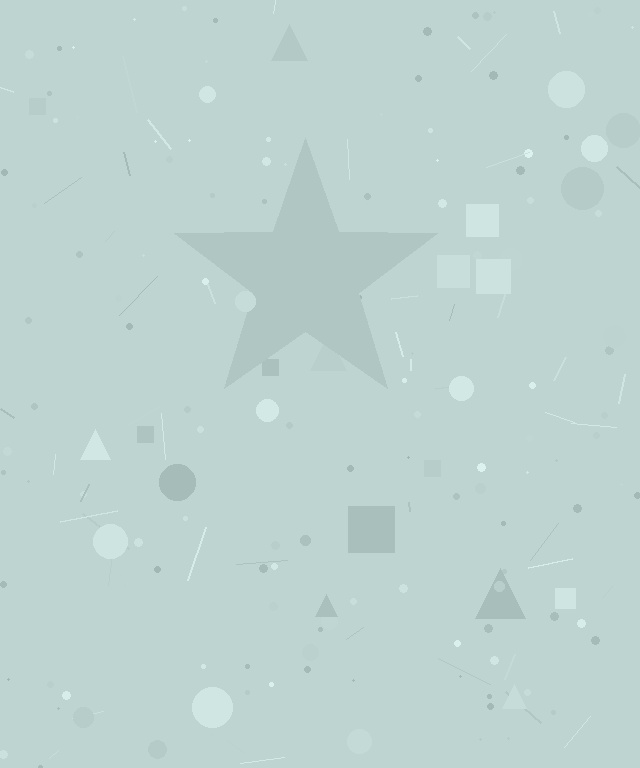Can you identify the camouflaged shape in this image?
The camouflaged shape is a star.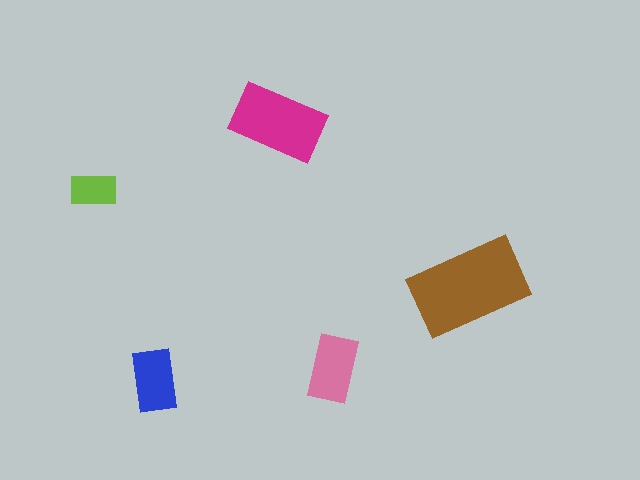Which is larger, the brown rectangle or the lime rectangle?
The brown one.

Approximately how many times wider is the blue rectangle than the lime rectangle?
About 1.5 times wider.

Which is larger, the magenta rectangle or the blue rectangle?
The magenta one.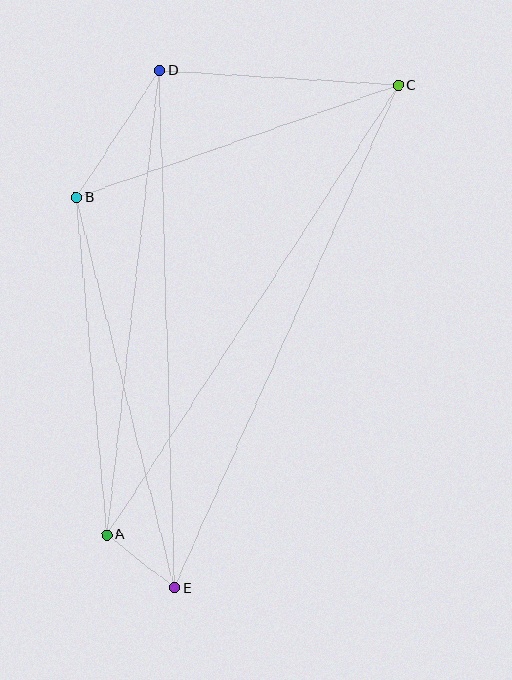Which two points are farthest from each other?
Points C and E are farthest from each other.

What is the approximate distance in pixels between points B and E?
The distance between B and E is approximately 403 pixels.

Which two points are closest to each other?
Points A and E are closest to each other.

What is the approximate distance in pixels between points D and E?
The distance between D and E is approximately 517 pixels.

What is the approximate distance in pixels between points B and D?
The distance between B and D is approximately 152 pixels.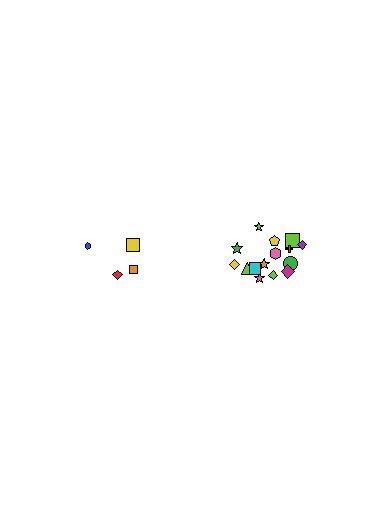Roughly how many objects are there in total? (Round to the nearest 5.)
Roughly 20 objects in total.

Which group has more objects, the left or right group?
The right group.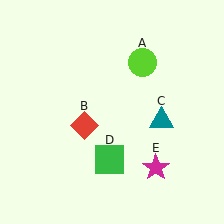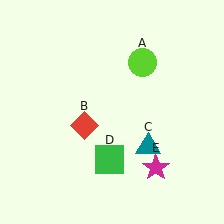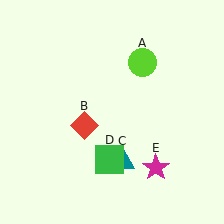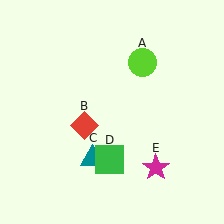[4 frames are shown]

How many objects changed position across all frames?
1 object changed position: teal triangle (object C).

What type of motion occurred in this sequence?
The teal triangle (object C) rotated clockwise around the center of the scene.